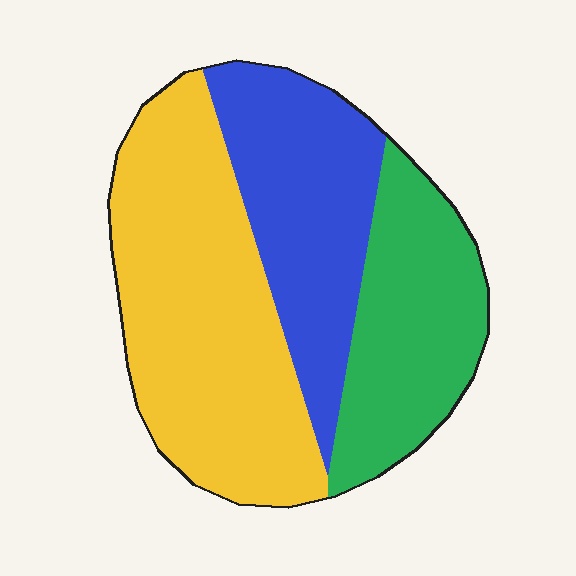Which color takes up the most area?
Yellow, at roughly 45%.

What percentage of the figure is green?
Green covers around 25% of the figure.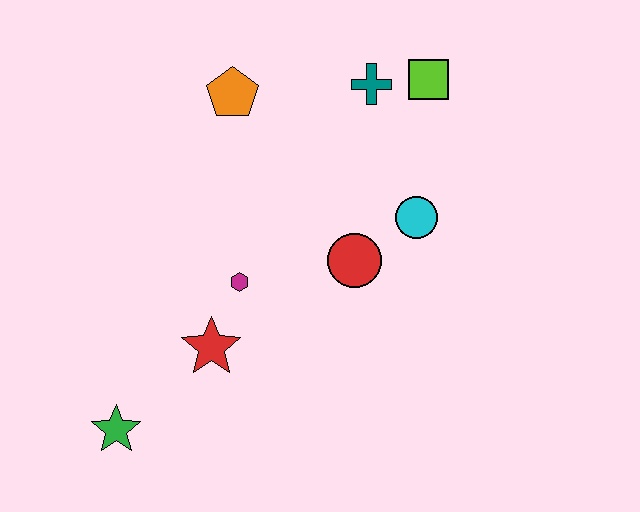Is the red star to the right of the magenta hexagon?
No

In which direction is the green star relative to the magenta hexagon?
The green star is below the magenta hexagon.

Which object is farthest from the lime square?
The green star is farthest from the lime square.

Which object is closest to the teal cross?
The lime square is closest to the teal cross.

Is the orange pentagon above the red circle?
Yes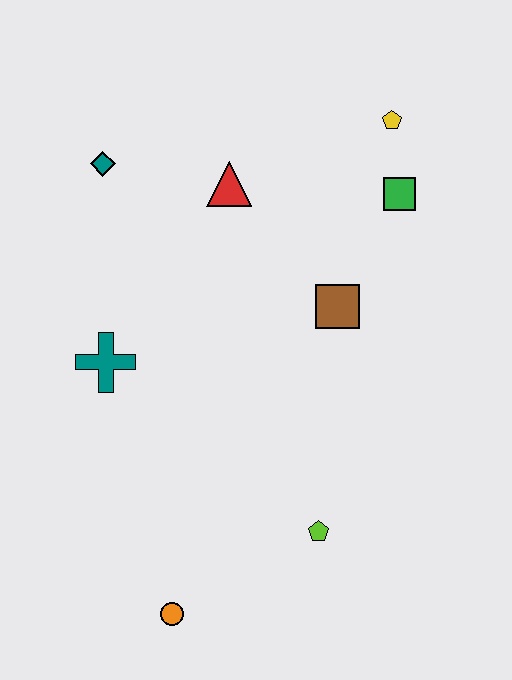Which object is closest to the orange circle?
The lime pentagon is closest to the orange circle.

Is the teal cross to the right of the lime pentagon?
No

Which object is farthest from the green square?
The orange circle is farthest from the green square.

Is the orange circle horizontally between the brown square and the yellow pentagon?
No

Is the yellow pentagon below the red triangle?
No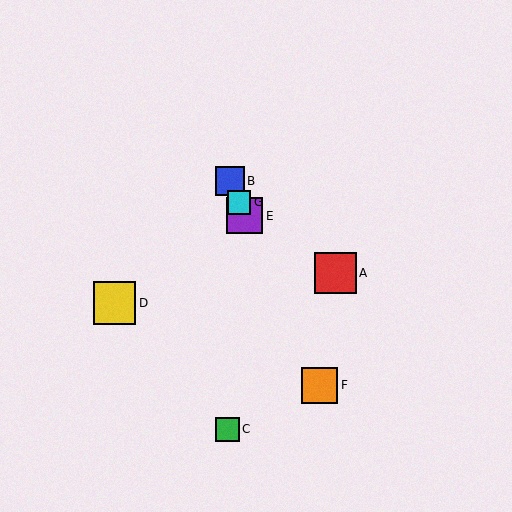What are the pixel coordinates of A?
Object A is at (336, 273).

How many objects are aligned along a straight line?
4 objects (B, E, F, G) are aligned along a straight line.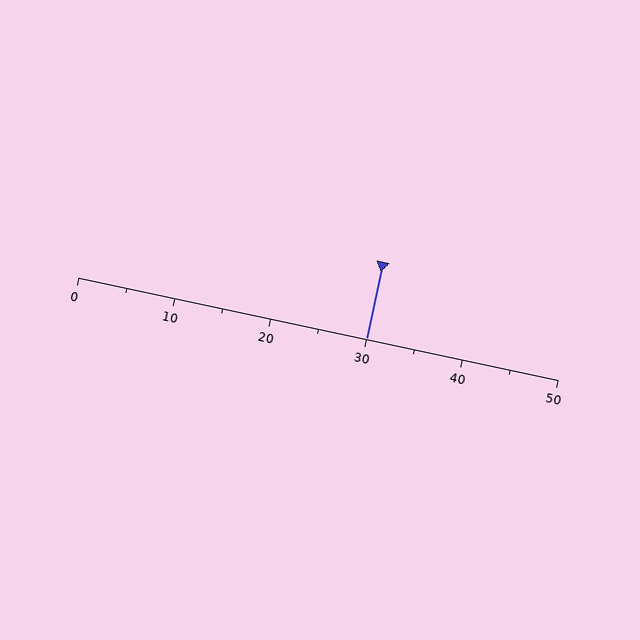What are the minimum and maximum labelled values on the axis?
The axis runs from 0 to 50.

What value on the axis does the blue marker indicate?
The marker indicates approximately 30.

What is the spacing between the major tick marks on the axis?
The major ticks are spaced 10 apart.